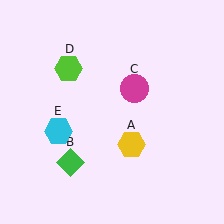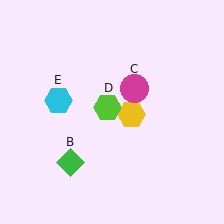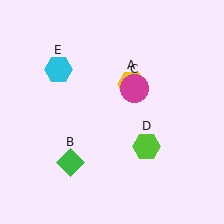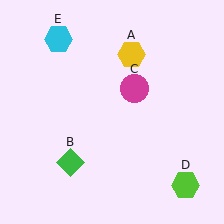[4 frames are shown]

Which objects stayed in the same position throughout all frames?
Green diamond (object B) and magenta circle (object C) remained stationary.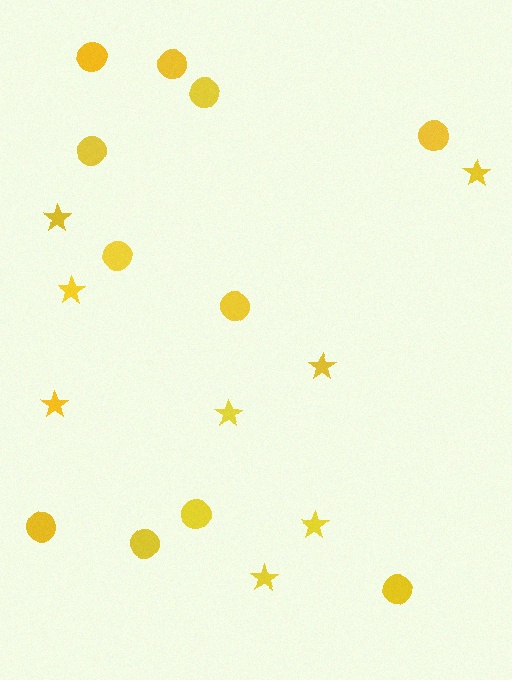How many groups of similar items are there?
There are 2 groups: one group of stars (8) and one group of circles (11).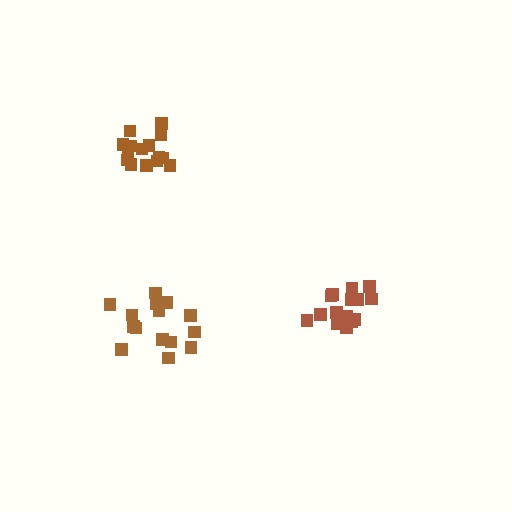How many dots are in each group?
Group 1: 15 dots, Group 2: 15 dots, Group 3: 15 dots (45 total).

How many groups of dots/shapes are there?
There are 3 groups.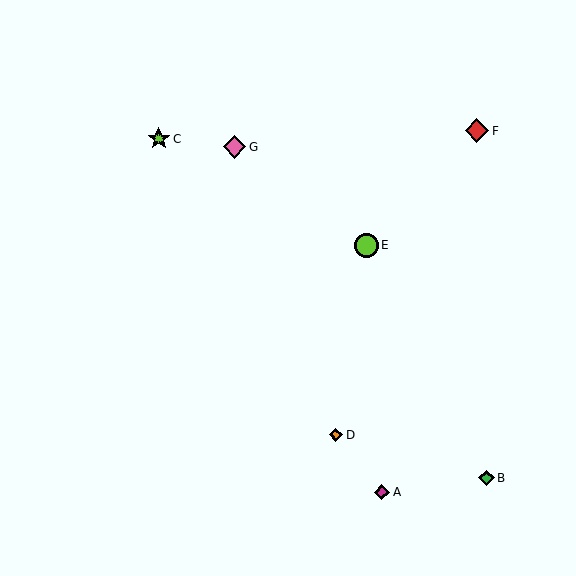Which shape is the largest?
The lime circle (labeled E) is the largest.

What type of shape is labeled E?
Shape E is a lime circle.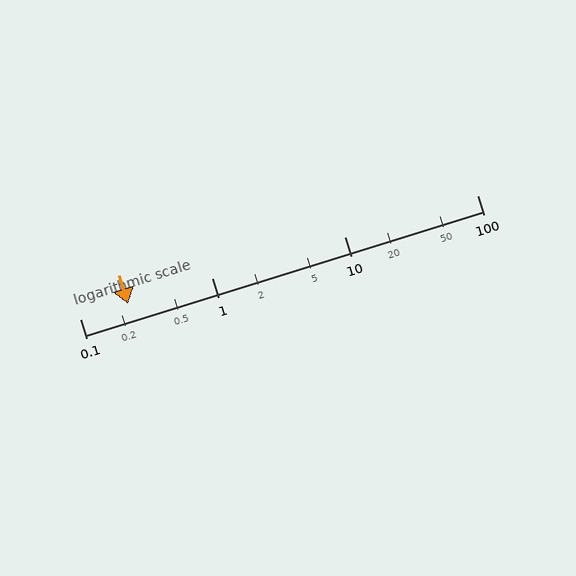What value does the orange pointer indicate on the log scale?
The pointer indicates approximately 0.23.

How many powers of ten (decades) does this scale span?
The scale spans 3 decades, from 0.1 to 100.